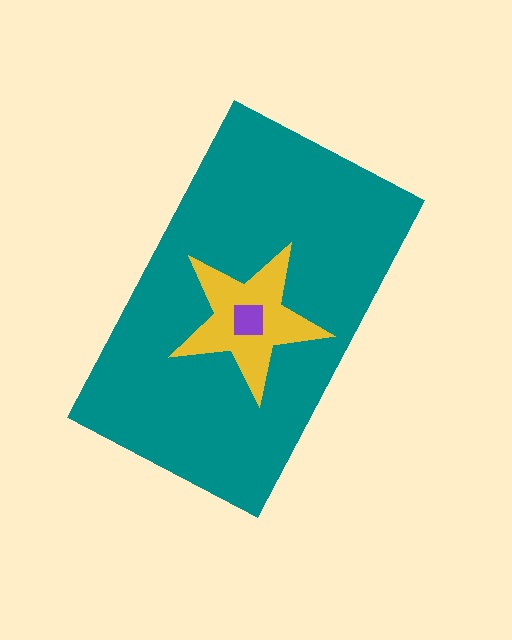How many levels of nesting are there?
3.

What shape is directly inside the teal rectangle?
The yellow star.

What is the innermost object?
The purple square.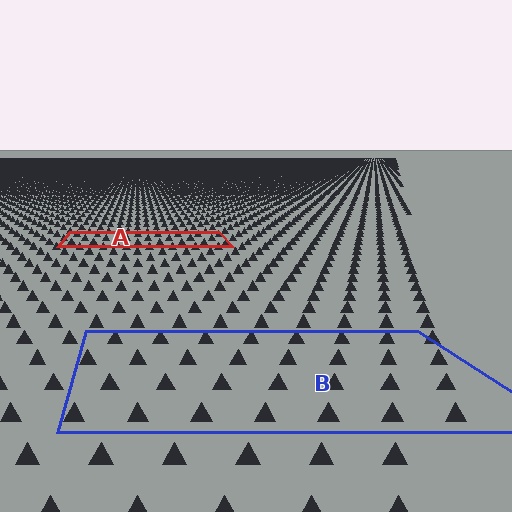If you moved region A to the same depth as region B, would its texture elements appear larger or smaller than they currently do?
They would appear larger. At a closer depth, the same texture elements are projected at a bigger on-screen size.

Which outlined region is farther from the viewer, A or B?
Region A is farther from the viewer — the texture elements inside it appear smaller and more densely packed.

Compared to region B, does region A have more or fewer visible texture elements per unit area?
Region A has more texture elements per unit area — they are packed more densely because it is farther away.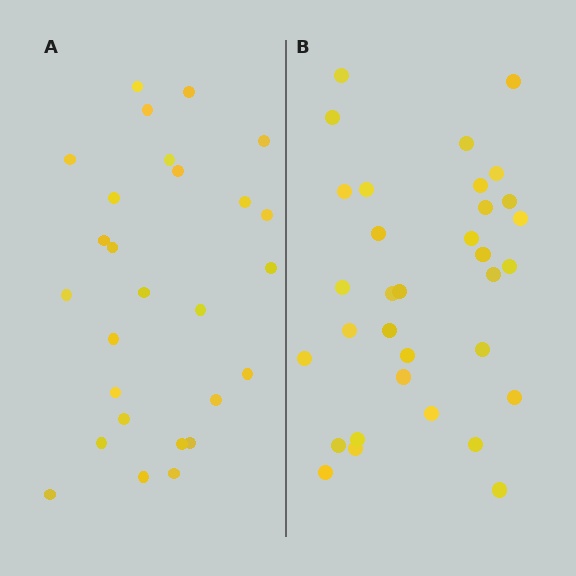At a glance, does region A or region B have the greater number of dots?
Region B (the right region) has more dots.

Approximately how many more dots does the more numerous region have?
Region B has about 6 more dots than region A.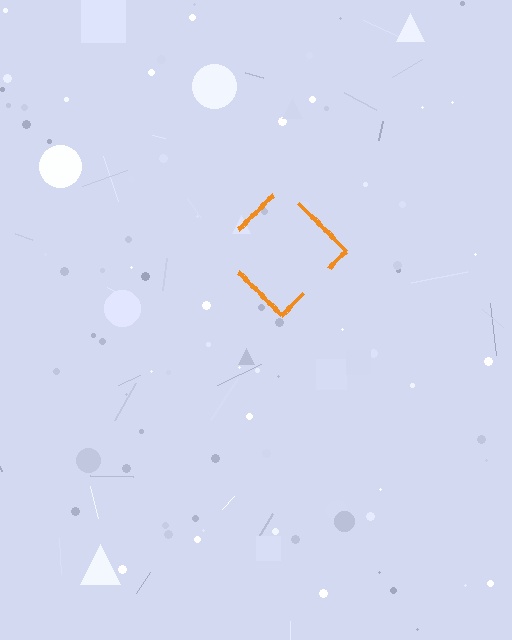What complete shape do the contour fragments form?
The contour fragments form a diamond.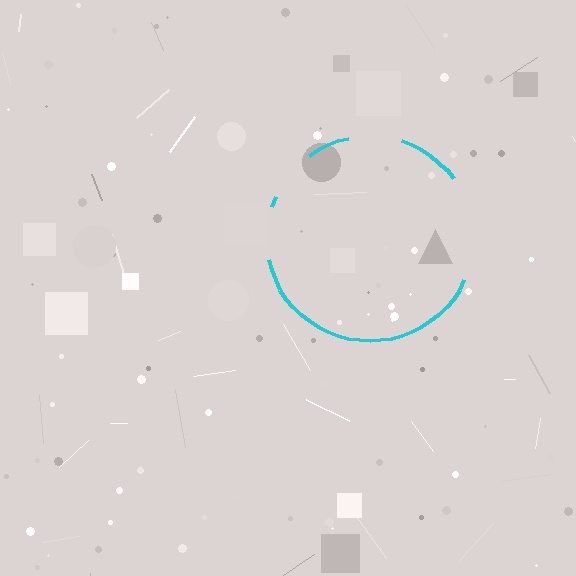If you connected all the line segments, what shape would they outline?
They would outline a circle.